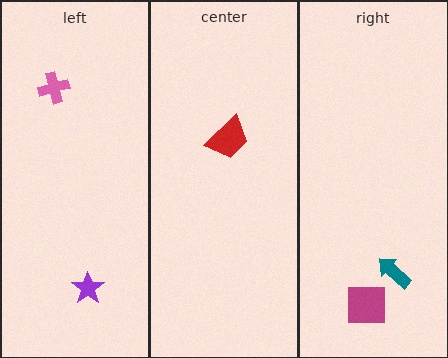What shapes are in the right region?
The magenta square, the teal arrow.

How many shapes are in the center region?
1.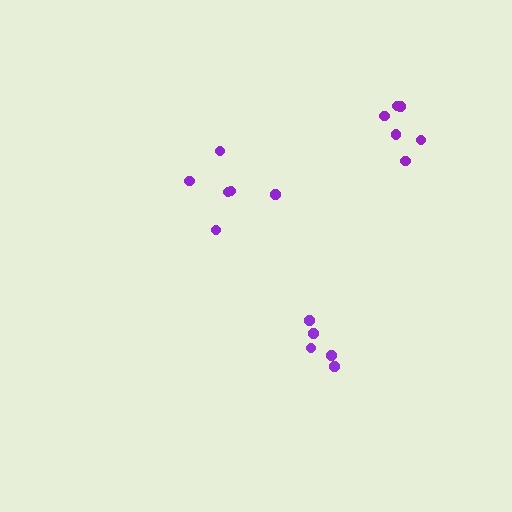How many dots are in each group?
Group 1: 6 dots, Group 2: 5 dots, Group 3: 6 dots (17 total).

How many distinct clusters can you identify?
There are 3 distinct clusters.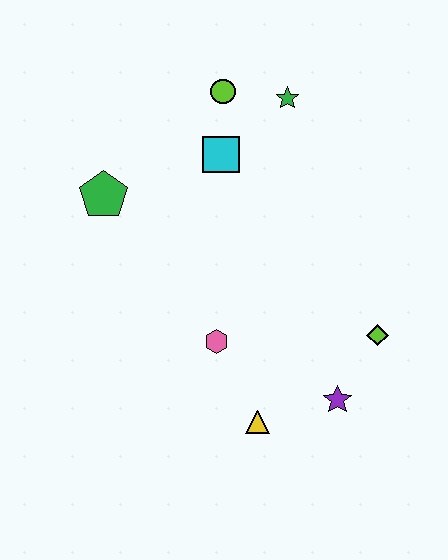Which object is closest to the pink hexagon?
The yellow triangle is closest to the pink hexagon.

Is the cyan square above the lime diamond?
Yes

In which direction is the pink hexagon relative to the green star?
The pink hexagon is below the green star.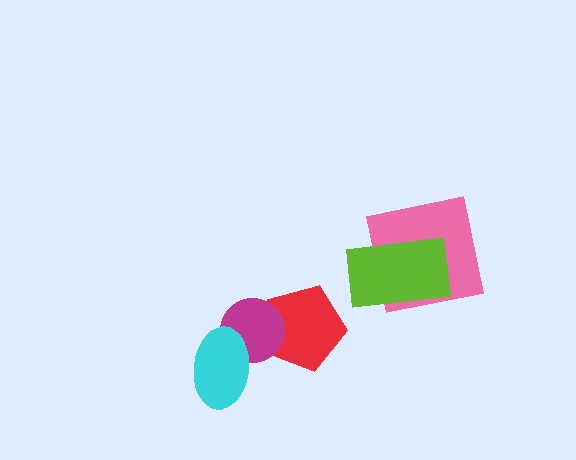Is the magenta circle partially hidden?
Yes, it is partially covered by another shape.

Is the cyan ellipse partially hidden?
No, no other shape covers it.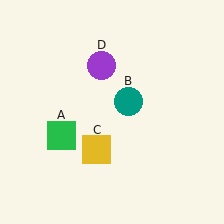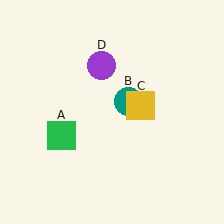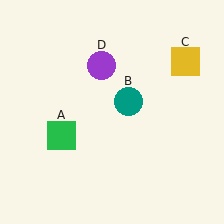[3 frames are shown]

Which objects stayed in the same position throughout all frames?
Green square (object A) and teal circle (object B) and purple circle (object D) remained stationary.